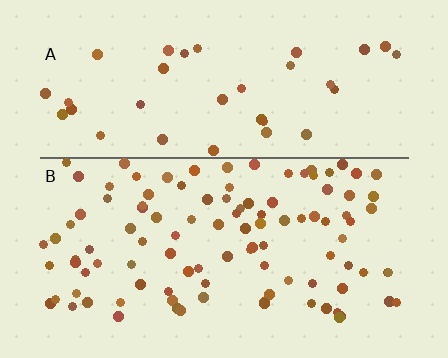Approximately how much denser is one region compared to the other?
Approximately 2.8× — region B over region A.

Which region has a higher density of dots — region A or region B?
B (the bottom).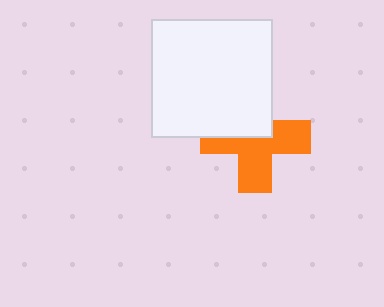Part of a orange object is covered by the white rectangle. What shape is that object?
It is a cross.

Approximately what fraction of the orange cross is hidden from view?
Roughly 41% of the orange cross is hidden behind the white rectangle.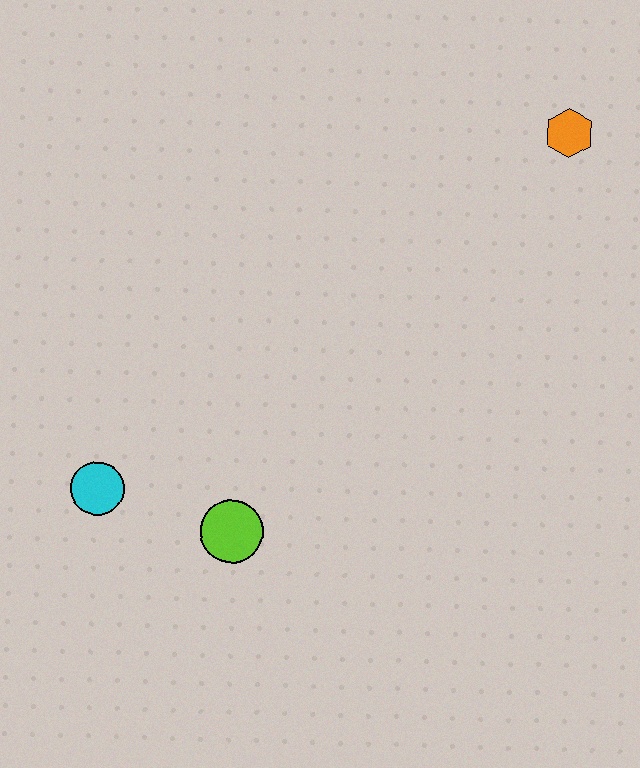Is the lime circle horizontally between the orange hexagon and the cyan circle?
Yes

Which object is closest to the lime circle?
The cyan circle is closest to the lime circle.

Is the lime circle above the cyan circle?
No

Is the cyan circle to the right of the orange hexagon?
No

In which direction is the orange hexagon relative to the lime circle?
The orange hexagon is above the lime circle.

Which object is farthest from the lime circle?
The orange hexagon is farthest from the lime circle.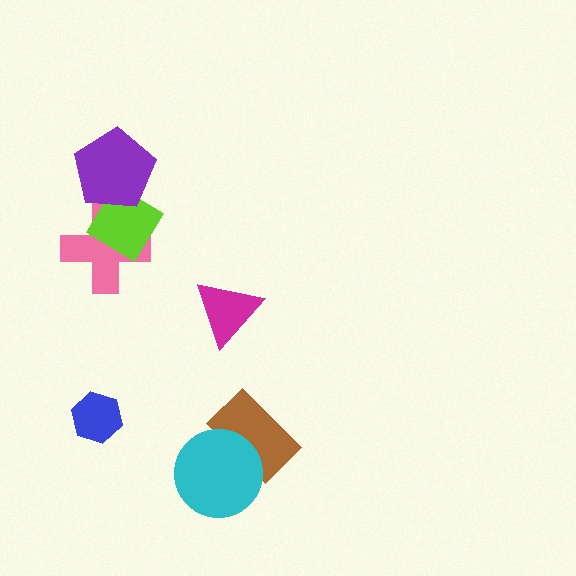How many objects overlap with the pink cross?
2 objects overlap with the pink cross.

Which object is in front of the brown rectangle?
The cyan circle is in front of the brown rectangle.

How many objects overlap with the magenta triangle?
0 objects overlap with the magenta triangle.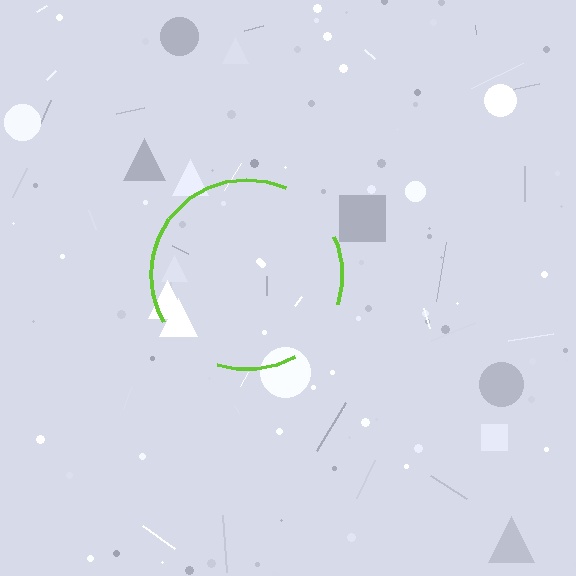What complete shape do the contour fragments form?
The contour fragments form a circle.